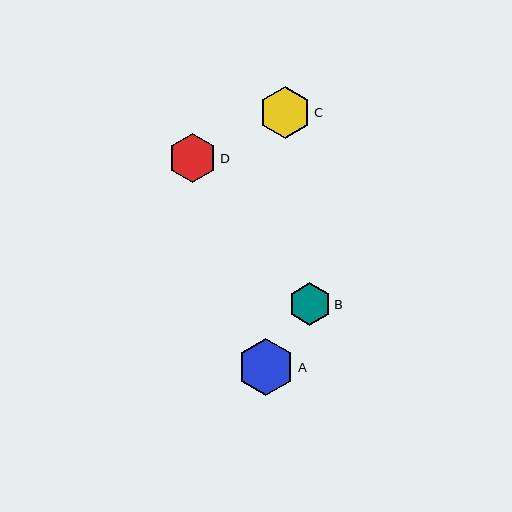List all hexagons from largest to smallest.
From largest to smallest: A, C, D, B.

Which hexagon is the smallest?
Hexagon B is the smallest with a size of approximately 42 pixels.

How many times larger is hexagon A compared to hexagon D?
Hexagon A is approximately 1.2 times the size of hexagon D.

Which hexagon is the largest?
Hexagon A is the largest with a size of approximately 58 pixels.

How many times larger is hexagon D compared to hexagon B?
Hexagon D is approximately 1.2 times the size of hexagon B.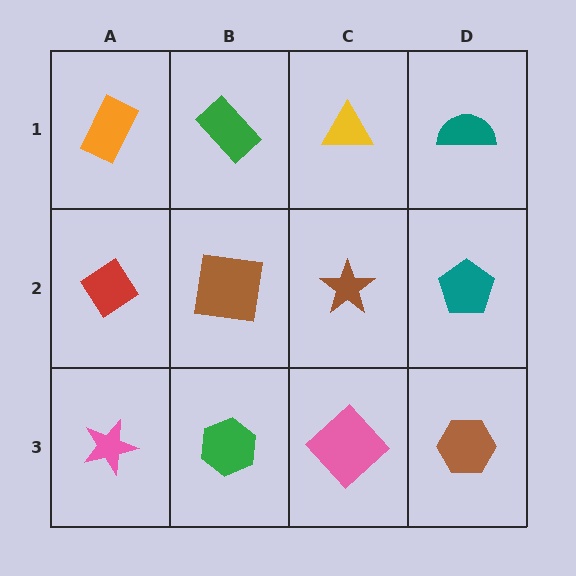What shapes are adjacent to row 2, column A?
An orange rectangle (row 1, column A), a pink star (row 3, column A), a brown square (row 2, column B).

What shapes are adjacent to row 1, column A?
A red diamond (row 2, column A), a green rectangle (row 1, column B).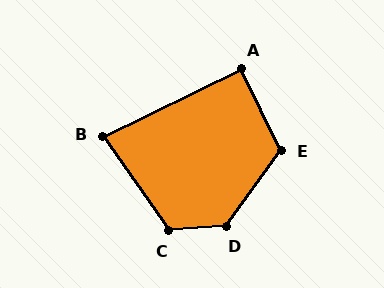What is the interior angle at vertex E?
Approximately 118 degrees (obtuse).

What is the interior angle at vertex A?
Approximately 90 degrees (approximately right).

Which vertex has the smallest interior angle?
B, at approximately 81 degrees.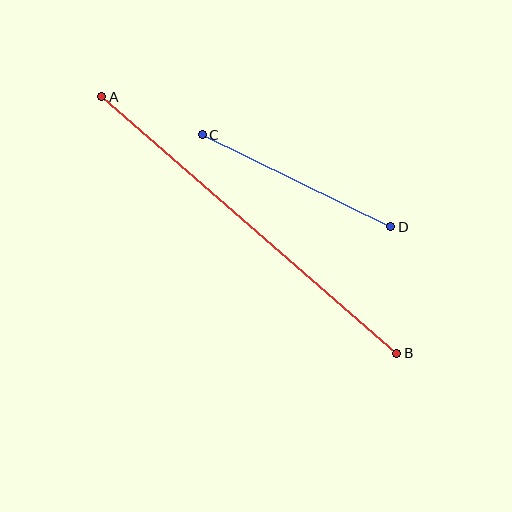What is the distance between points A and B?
The distance is approximately 391 pixels.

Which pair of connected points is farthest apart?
Points A and B are farthest apart.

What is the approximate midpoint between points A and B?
The midpoint is at approximately (249, 225) pixels.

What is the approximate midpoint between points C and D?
The midpoint is at approximately (297, 181) pixels.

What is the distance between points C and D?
The distance is approximately 209 pixels.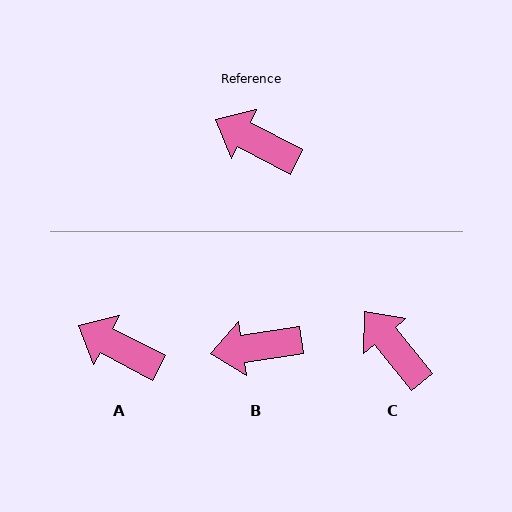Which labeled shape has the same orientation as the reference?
A.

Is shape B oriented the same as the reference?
No, it is off by about 36 degrees.